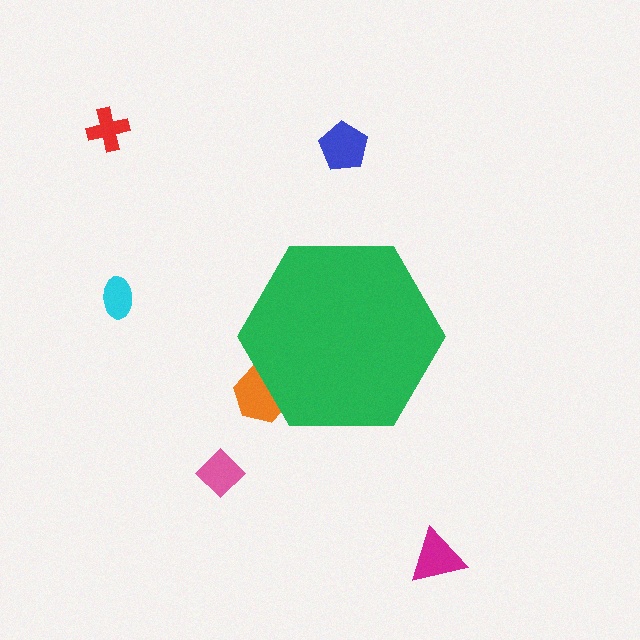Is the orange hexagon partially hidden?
Yes, the orange hexagon is partially hidden behind the green hexagon.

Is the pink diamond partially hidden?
No, the pink diamond is fully visible.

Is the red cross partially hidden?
No, the red cross is fully visible.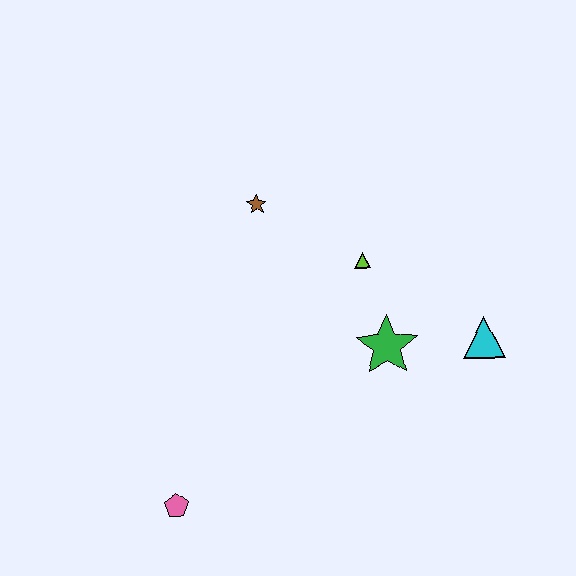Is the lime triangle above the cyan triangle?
Yes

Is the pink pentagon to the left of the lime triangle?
Yes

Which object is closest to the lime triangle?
The green star is closest to the lime triangle.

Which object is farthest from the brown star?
The pink pentagon is farthest from the brown star.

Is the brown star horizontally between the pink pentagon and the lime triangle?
Yes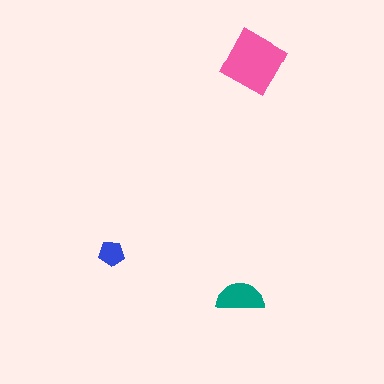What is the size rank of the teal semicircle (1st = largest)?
2nd.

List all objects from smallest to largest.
The blue pentagon, the teal semicircle, the pink square.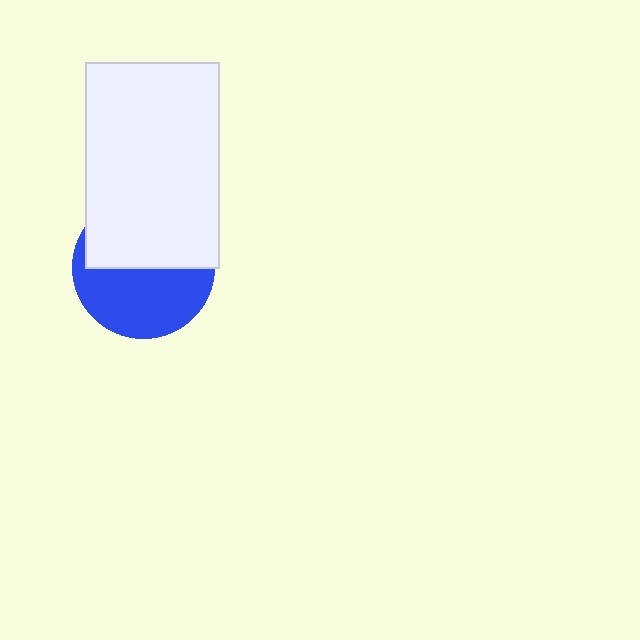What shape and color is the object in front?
The object in front is a white rectangle.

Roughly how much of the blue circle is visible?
About half of it is visible (roughly 51%).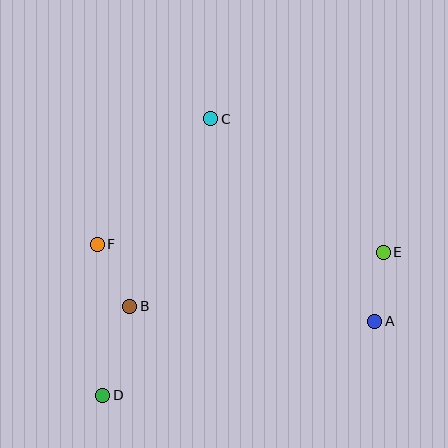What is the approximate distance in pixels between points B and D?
The distance between B and D is approximately 93 pixels.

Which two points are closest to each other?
Points A and E are closest to each other.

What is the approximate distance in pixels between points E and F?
The distance between E and F is approximately 286 pixels.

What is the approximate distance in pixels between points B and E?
The distance between B and E is approximately 259 pixels.